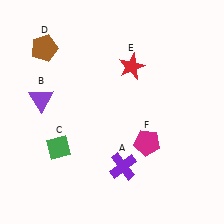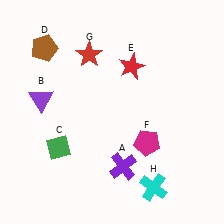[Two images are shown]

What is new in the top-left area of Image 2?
A red star (G) was added in the top-left area of Image 2.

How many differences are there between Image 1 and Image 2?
There are 2 differences between the two images.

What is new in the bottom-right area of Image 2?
A cyan cross (H) was added in the bottom-right area of Image 2.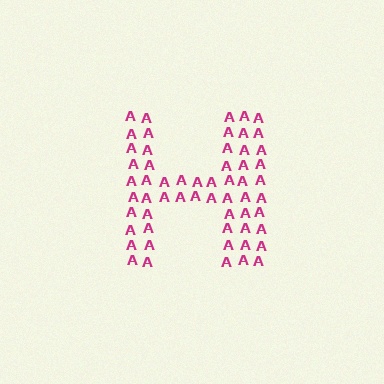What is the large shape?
The large shape is the letter H.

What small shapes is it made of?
It is made of small letter A's.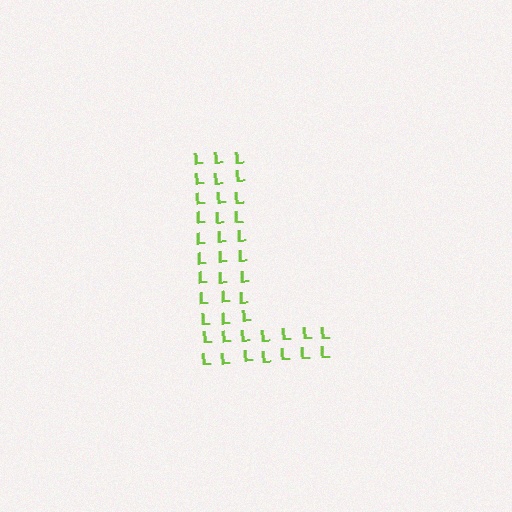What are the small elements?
The small elements are letter L's.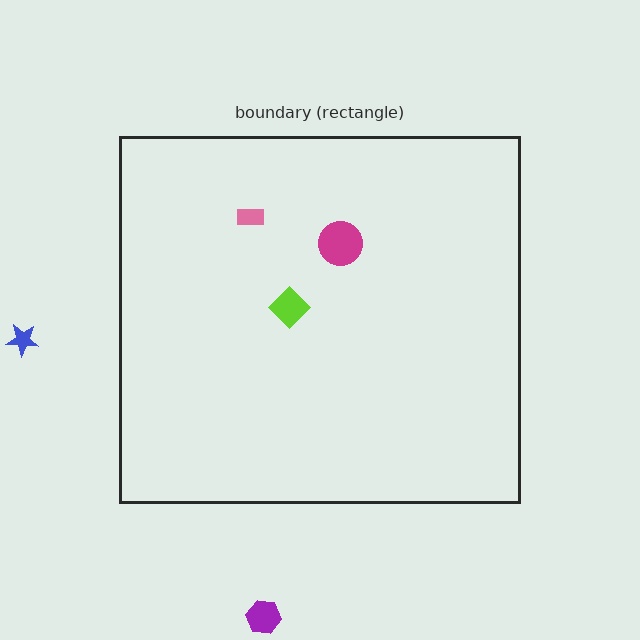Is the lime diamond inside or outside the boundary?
Inside.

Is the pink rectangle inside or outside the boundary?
Inside.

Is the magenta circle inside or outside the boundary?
Inside.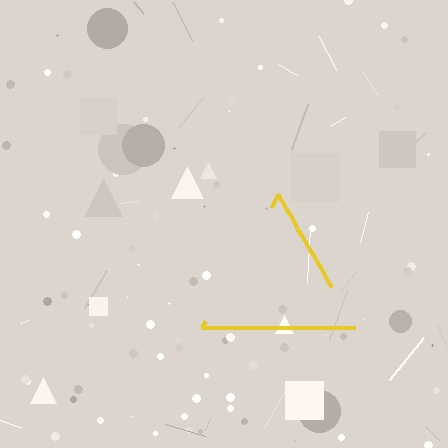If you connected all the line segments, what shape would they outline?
They would outline a triangle.